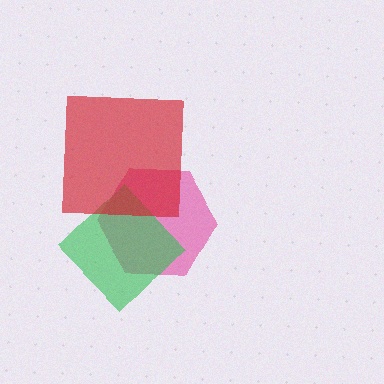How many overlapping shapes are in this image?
There are 3 overlapping shapes in the image.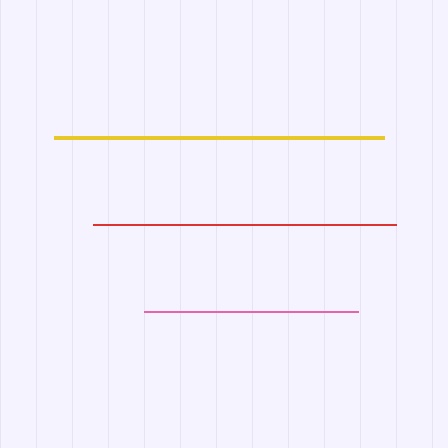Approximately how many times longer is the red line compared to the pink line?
The red line is approximately 1.4 times the length of the pink line.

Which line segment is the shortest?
The pink line is the shortest at approximately 215 pixels.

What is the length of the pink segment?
The pink segment is approximately 215 pixels long.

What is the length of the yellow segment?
The yellow segment is approximately 331 pixels long.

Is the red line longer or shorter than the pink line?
The red line is longer than the pink line.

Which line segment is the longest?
The yellow line is the longest at approximately 331 pixels.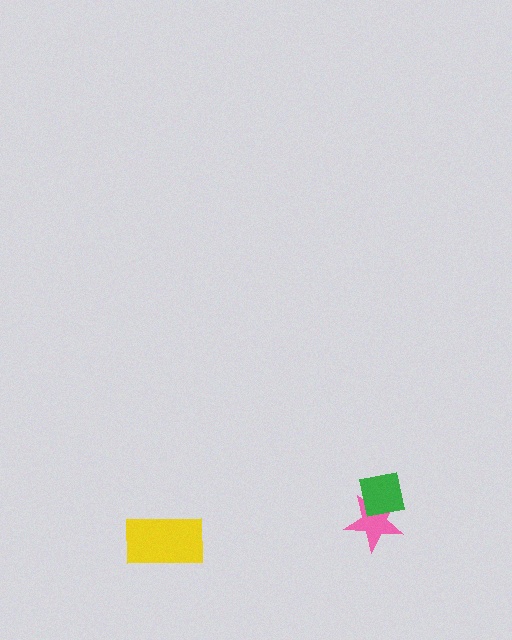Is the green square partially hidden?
No, no other shape covers it.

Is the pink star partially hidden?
Yes, it is partially covered by another shape.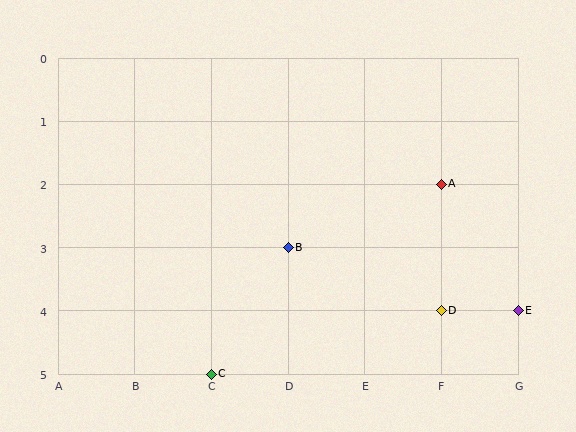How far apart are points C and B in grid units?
Points C and B are 1 column and 2 rows apart (about 2.2 grid units diagonally).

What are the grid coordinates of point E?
Point E is at grid coordinates (G, 4).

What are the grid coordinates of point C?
Point C is at grid coordinates (C, 5).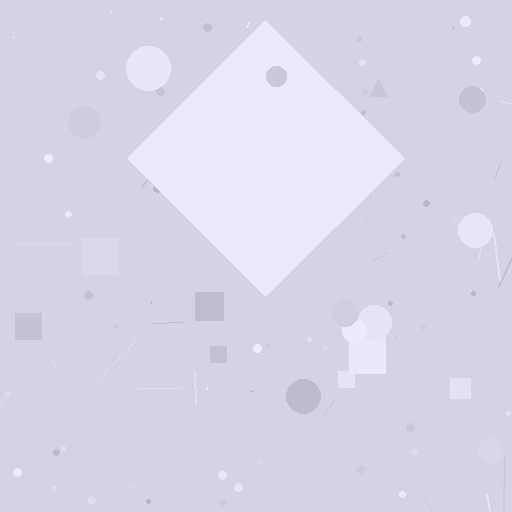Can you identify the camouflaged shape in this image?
The camouflaged shape is a diamond.